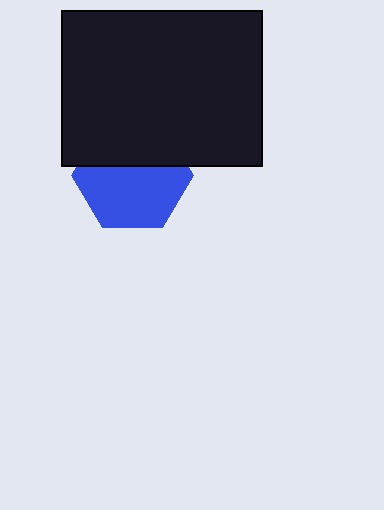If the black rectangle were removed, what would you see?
You would see the complete blue hexagon.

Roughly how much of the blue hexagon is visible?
About half of it is visible (roughly 59%).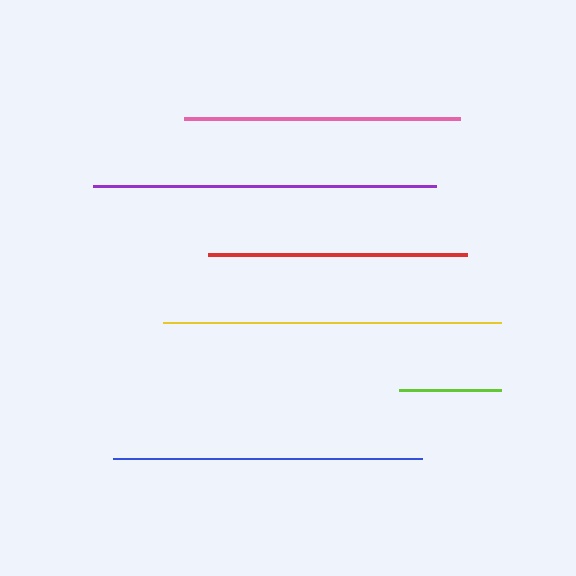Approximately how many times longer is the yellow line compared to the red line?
The yellow line is approximately 1.3 times the length of the red line.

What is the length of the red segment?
The red segment is approximately 259 pixels long.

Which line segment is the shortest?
The lime line is the shortest at approximately 102 pixels.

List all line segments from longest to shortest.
From longest to shortest: purple, yellow, blue, pink, red, lime.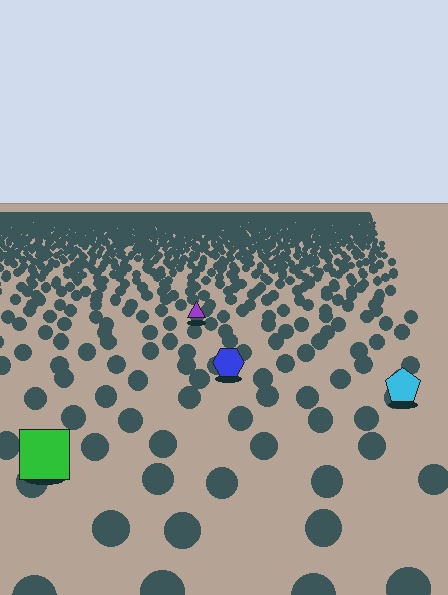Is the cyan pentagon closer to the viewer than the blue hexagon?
Yes. The cyan pentagon is closer — you can tell from the texture gradient: the ground texture is coarser near it.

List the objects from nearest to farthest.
From nearest to farthest: the green square, the cyan pentagon, the blue hexagon, the purple triangle.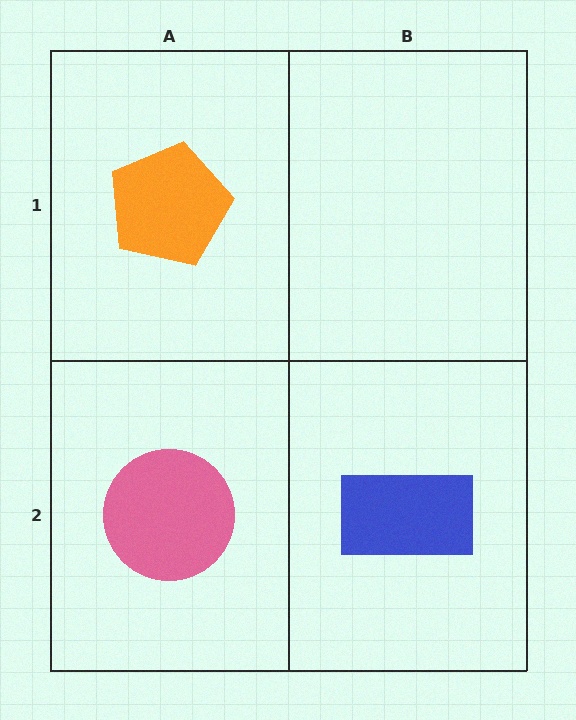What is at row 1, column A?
An orange pentagon.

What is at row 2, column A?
A pink circle.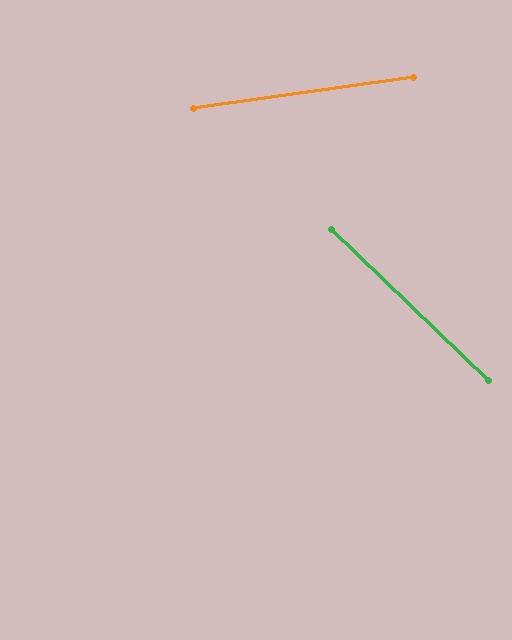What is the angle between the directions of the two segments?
Approximately 52 degrees.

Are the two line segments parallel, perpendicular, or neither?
Neither parallel nor perpendicular — they differ by about 52°.